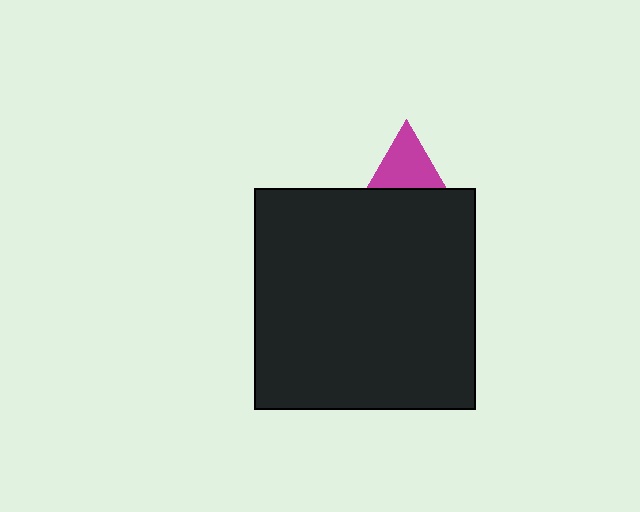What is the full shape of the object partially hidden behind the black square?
The partially hidden object is a magenta triangle.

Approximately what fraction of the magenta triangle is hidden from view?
Roughly 65% of the magenta triangle is hidden behind the black square.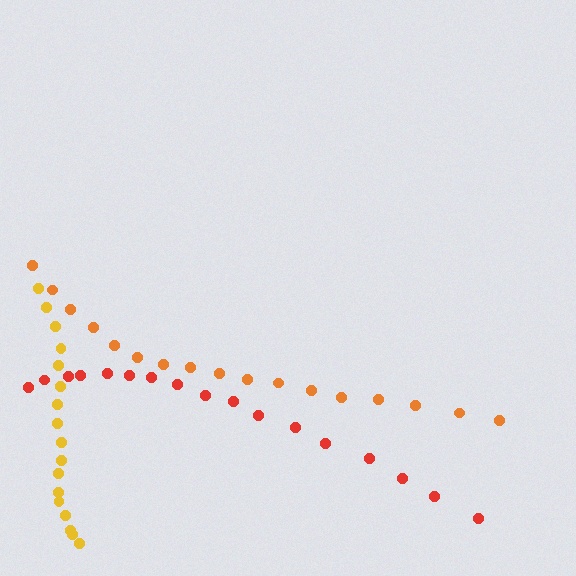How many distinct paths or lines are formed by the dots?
There are 3 distinct paths.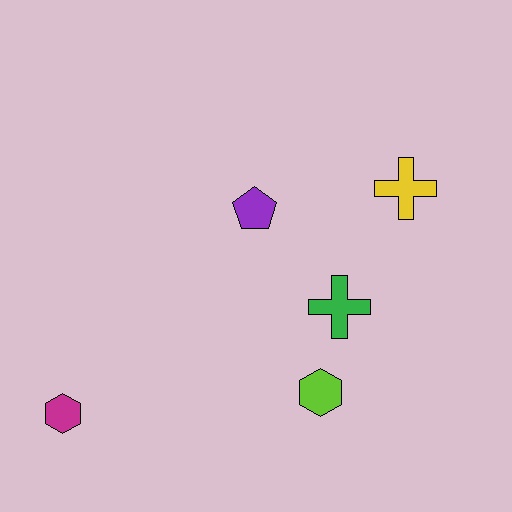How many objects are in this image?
There are 5 objects.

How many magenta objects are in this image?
There is 1 magenta object.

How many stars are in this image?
There are no stars.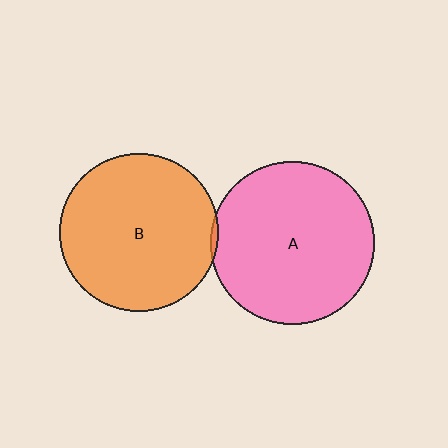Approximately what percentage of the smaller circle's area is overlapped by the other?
Approximately 5%.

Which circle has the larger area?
Circle A (pink).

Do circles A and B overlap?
Yes.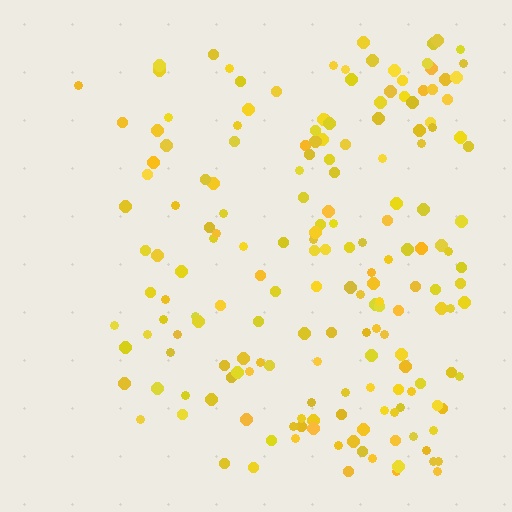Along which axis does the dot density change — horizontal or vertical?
Horizontal.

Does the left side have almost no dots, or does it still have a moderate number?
Still a moderate number, just noticeably fewer than the right.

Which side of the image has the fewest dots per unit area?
The left.